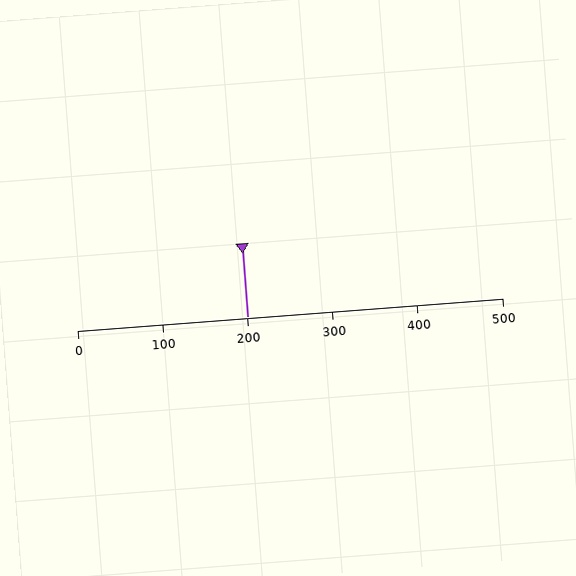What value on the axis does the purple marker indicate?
The marker indicates approximately 200.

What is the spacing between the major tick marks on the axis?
The major ticks are spaced 100 apart.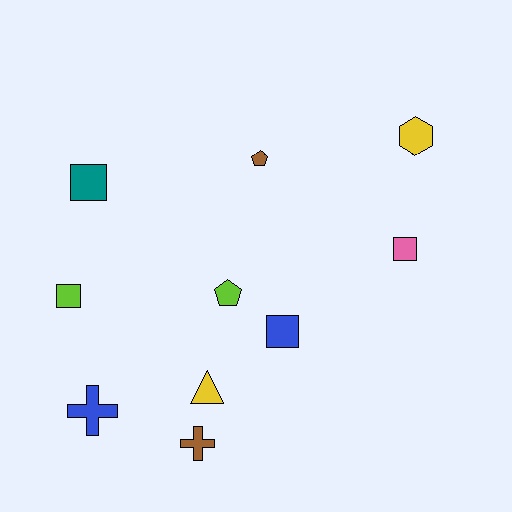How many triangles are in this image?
There is 1 triangle.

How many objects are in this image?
There are 10 objects.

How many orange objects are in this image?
There are no orange objects.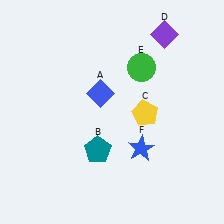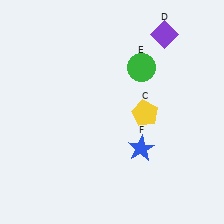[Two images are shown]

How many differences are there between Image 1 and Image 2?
There are 2 differences between the two images.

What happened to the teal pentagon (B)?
The teal pentagon (B) was removed in Image 2. It was in the bottom-left area of Image 1.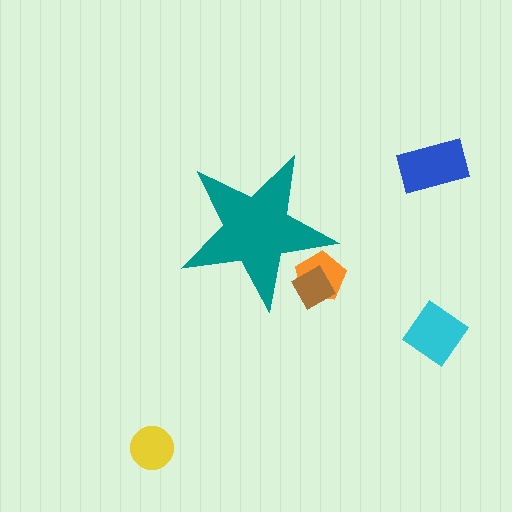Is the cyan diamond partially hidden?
No, the cyan diamond is fully visible.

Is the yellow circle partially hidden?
No, the yellow circle is fully visible.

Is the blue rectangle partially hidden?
No, the blue rectangle is fully visible.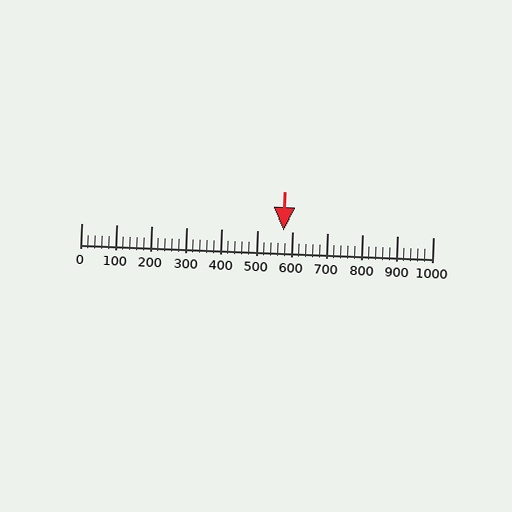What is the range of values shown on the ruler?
The ruler shows values from 0 to 1000.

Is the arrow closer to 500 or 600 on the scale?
The arrow is closer to 600.